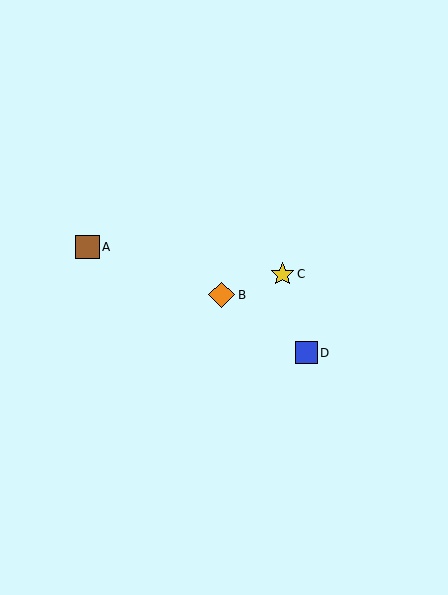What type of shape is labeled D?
Shape D is a blue square.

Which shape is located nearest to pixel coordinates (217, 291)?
The orange diamond (labeled B) at (222, 295) is nearest to that location.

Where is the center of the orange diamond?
The center of the orange diamond is at (222, 295).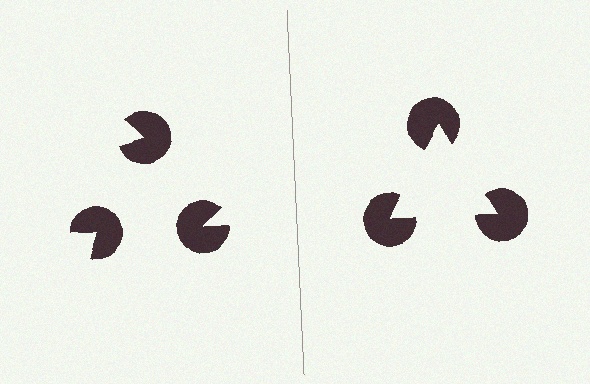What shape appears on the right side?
An illusory triangle.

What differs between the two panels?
The pac-man discs are positioned identically on both sides; only the wedge orientations differ. On the right they align to a triangle; on the left they are misaligned.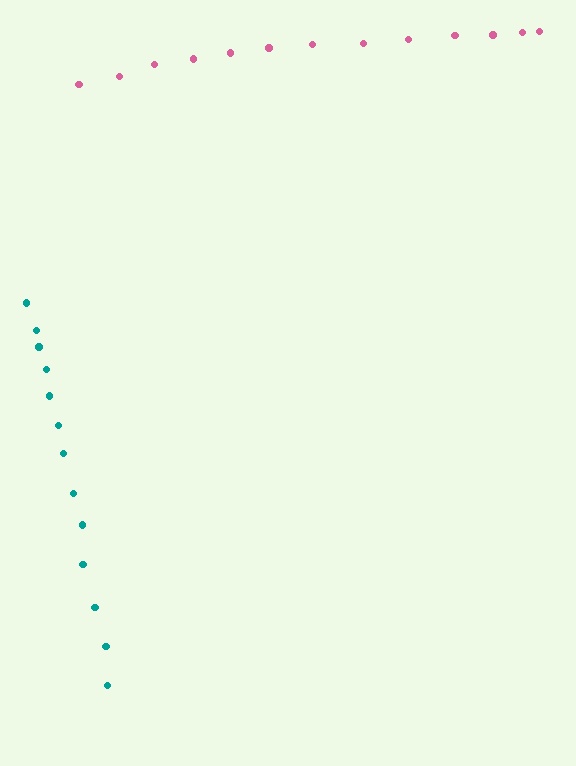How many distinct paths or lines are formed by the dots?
There are 2 distinct paths.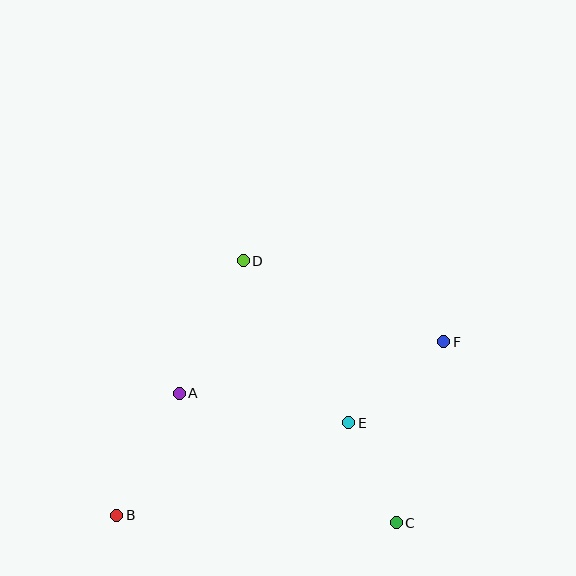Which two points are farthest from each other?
Points B and F are farthest from each other.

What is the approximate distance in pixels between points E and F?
The distance between E and F is approximately 125 pixels.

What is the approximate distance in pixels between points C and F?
The distance between C and F is approximately 187 pixels.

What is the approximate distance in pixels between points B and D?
The distance between B and D is approximately 284 pixels.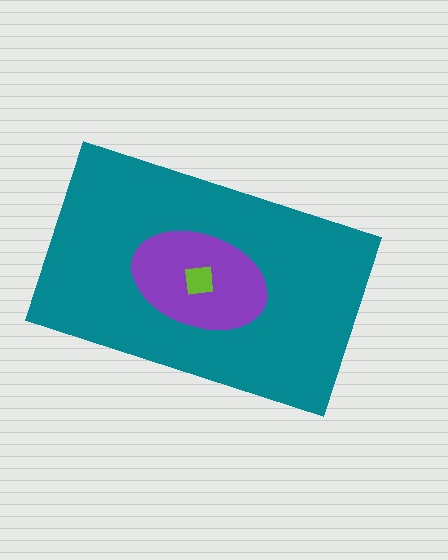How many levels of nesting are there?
3.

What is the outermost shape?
The teal rectangle.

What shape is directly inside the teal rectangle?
The purple ellipse.